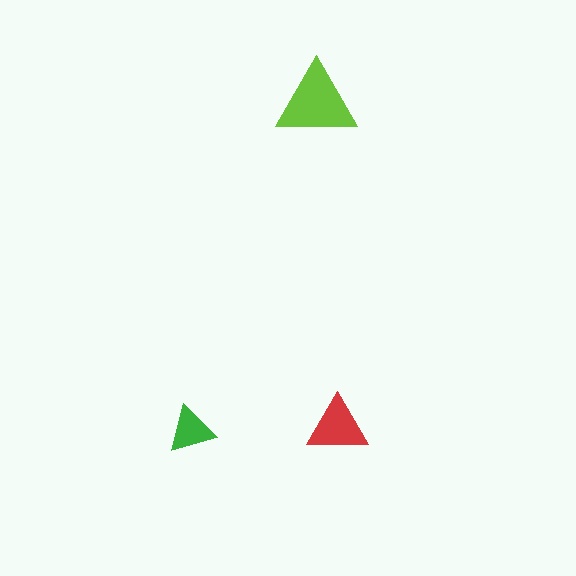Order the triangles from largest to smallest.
the lime one, the red one, the green one.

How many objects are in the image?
There are 3 objects in the image.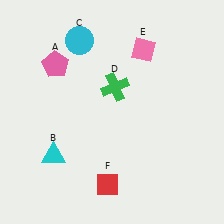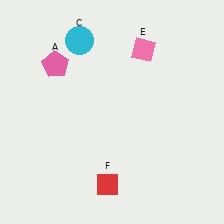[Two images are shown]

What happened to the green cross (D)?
The green cross (D) was removed in Image 2. It was in the top-right area of Image 1.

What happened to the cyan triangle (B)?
The cyan triangle (B) was removed in Image 2. It was in the bottom-left area of Image 1.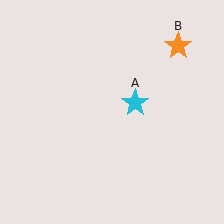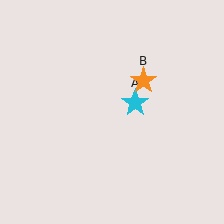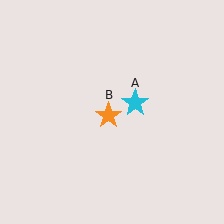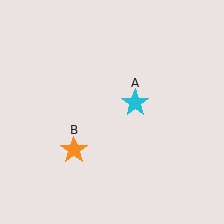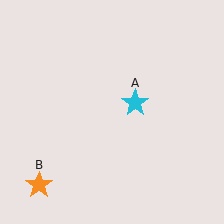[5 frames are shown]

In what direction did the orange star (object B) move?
The orange star (object B) moved down and to the left.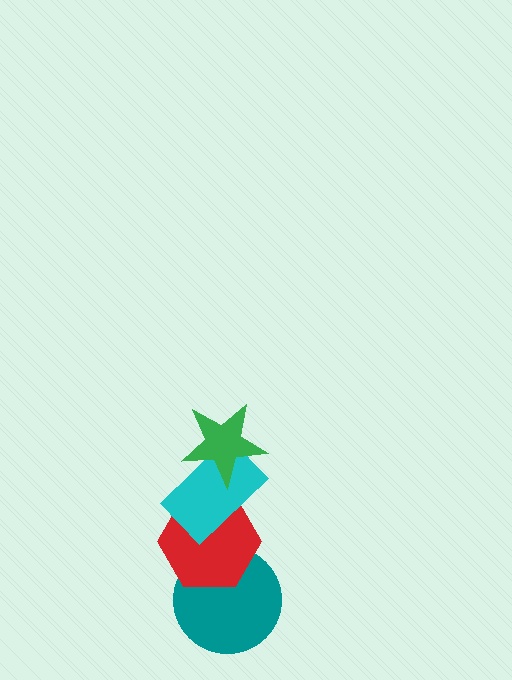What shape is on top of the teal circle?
The red hexagon is on top of the teal circle.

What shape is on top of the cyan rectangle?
The green star is on top of the cyan rectangle.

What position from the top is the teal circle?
The teal circle is 4th from the top.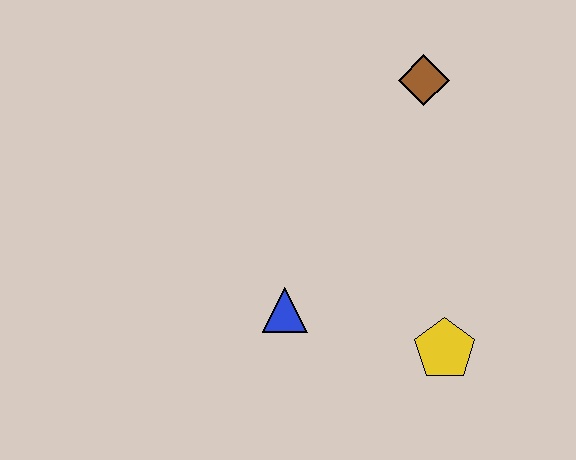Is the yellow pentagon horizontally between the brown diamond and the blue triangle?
No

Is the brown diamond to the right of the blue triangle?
Yes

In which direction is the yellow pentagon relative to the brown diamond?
The yellow pentagon is below the brown diamond.